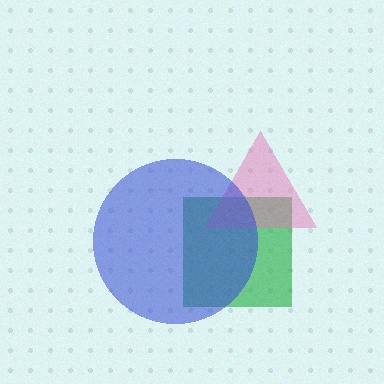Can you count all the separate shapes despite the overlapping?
Yes, there are 3 separate shapes.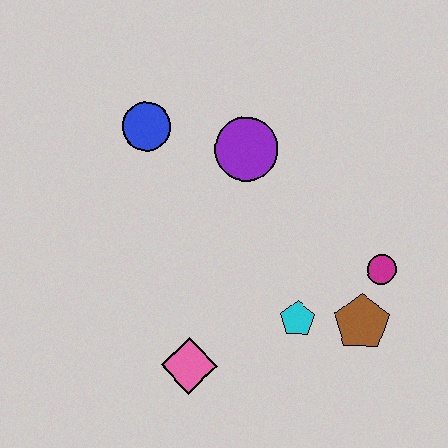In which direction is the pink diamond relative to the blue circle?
The pink diamond is below the blue circle.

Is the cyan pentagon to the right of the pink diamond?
Yes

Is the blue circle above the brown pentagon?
Yes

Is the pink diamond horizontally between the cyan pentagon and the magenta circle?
No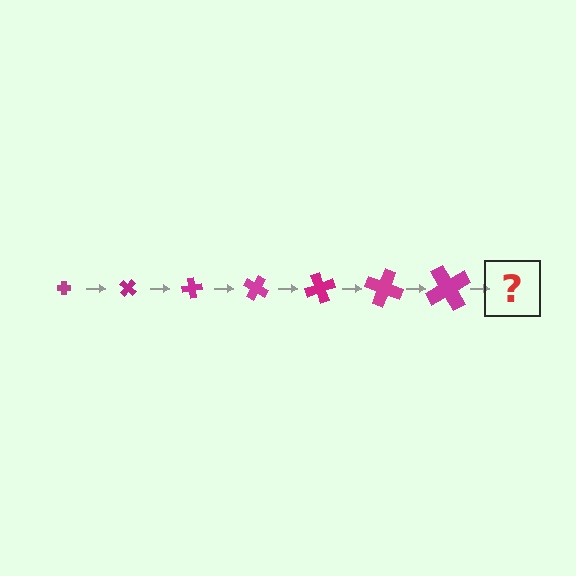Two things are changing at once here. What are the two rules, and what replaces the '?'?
The two rules are that the cross grows larger each step and it rotates 40 degrees each step. The '?' should be a cross, larger than the previous one and rotated 280 degrees from the start.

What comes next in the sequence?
The next element should be a cross, larger than the previous one and rotated 280 degrees from the start.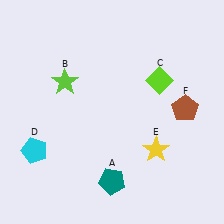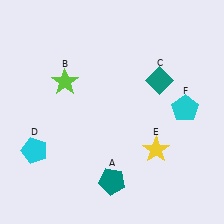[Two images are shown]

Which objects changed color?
C changed from lime to teal. F changed from brown to cyan.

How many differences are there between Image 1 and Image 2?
There are 2 differences between the two images.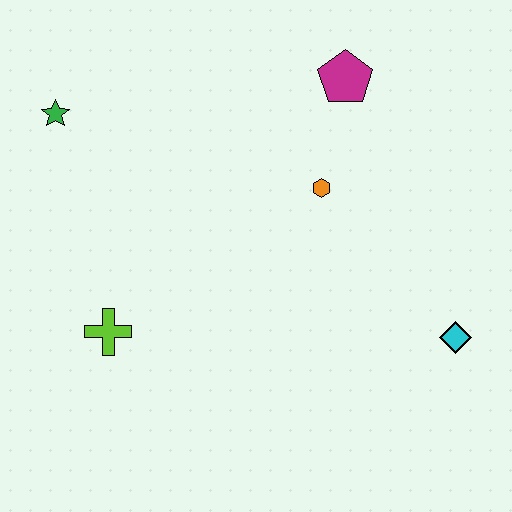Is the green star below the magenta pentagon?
Yes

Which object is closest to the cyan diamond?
The orange hexagon is closest to the cyan diamond.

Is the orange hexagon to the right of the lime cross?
Yes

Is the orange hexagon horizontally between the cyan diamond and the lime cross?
Yes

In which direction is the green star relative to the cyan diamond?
The green star is to the left of the cyan diamond.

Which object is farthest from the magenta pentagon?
The lime cross is farthest from the magenta pentagon.